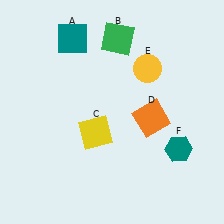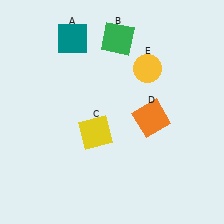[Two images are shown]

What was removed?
The teal hexagon (F) was removed in Image 2.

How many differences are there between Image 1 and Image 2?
There is 1 difference between the two images.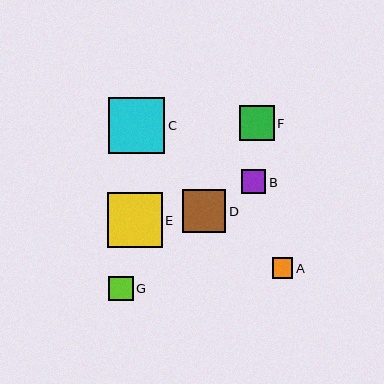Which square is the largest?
Square C is the largest with a size of approximately 56 pixels.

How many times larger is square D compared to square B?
Square D is approximately 1.8 times the size of square B.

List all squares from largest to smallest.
From largest to smallest: C, E, D, F, G, B, A.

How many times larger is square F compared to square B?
Square F is approximately 1.4 times the size of square B.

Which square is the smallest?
Square A is the smallest with a size of approximately 20 pixels.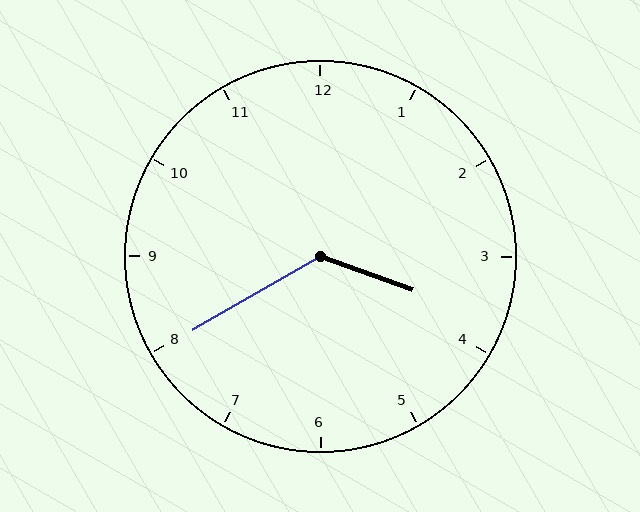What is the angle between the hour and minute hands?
Approximately 130 degrees.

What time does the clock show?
3:40.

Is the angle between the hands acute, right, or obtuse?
It is obtuse.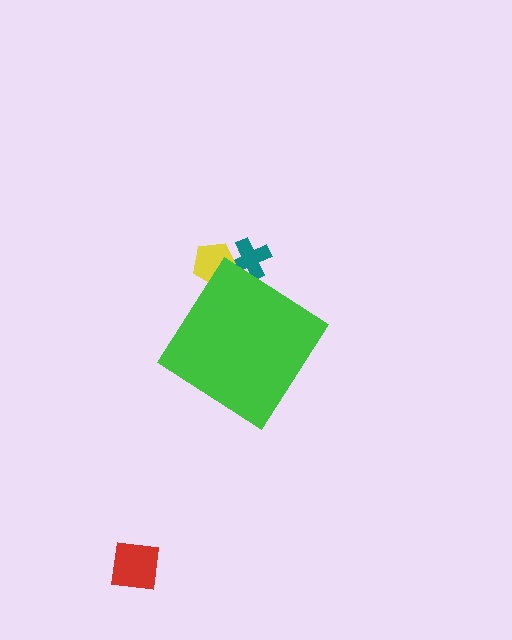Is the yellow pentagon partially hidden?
Yes, the yellow pentagon is partially hidden behind the green diamond.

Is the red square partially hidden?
No, the red square is fully visible.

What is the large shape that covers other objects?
A green diamond.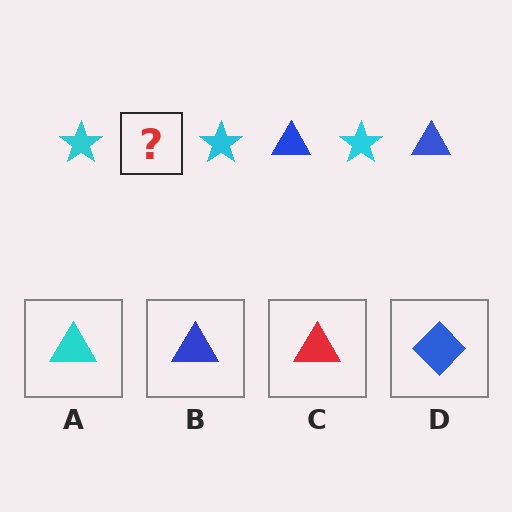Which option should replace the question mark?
Option B.